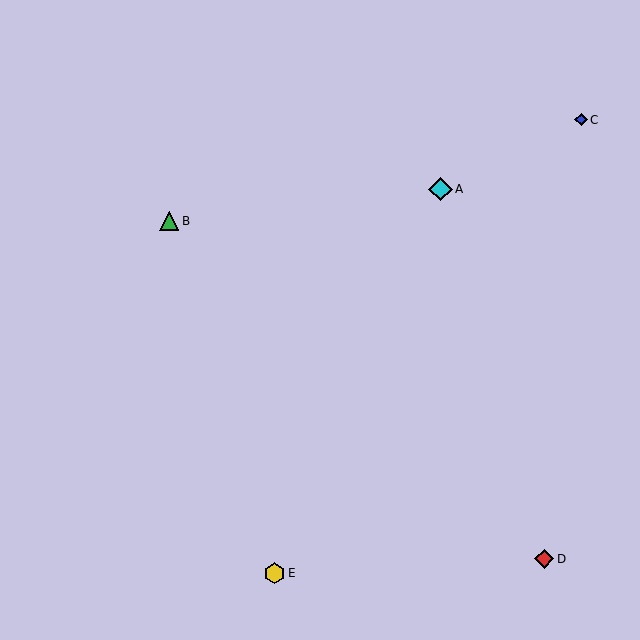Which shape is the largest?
The cyan diamond (labeled A) is the largest.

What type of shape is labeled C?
Shape C is a blue diamond.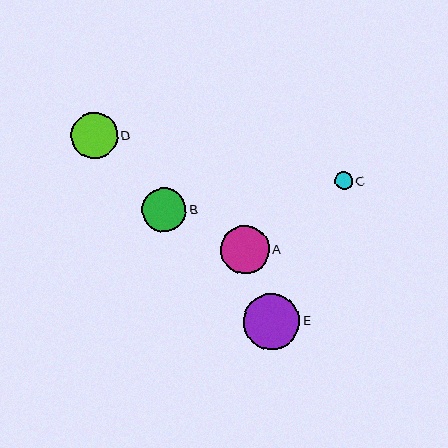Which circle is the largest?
Circle E is the largest with a size of approximately 57 pixels.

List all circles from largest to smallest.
From largest to smallest: E, A, D, B, C.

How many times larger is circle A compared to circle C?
Circle A is approximately 2.7 times the size of circle C.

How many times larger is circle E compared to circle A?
Circle E is approximately 1.2 times the size of circle A.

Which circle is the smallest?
Circle C is the smallest with a size of approximately 18 pixels.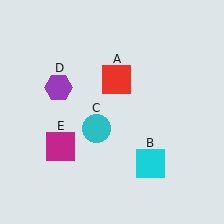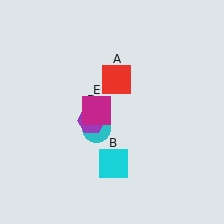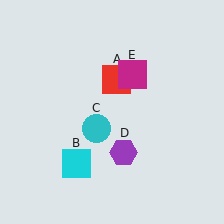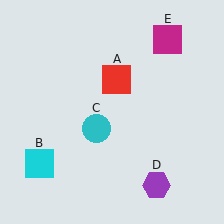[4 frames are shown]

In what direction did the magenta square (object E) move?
The magenta square (object E) moved up and to the right.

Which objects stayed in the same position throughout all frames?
Red square (object A) and cyan circle (object C) remained stationary.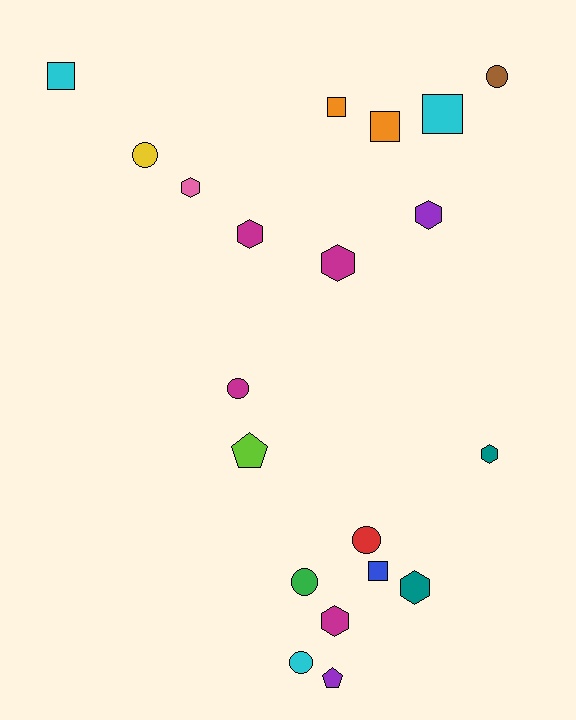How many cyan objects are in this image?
There are 3 cyan objects.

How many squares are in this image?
There are 5 squares.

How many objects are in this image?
There are 20 objects.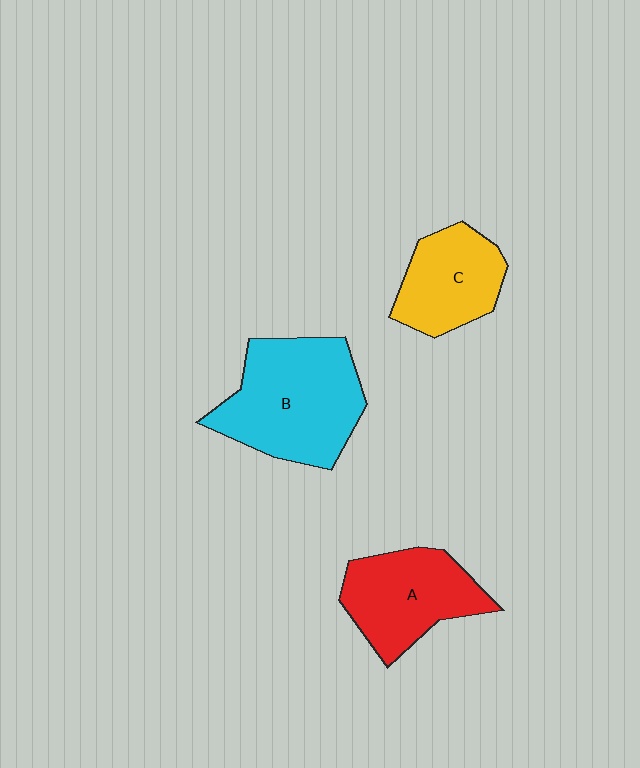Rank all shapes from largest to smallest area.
From largest to smallest: B (cyan), A (red), C (yellow).